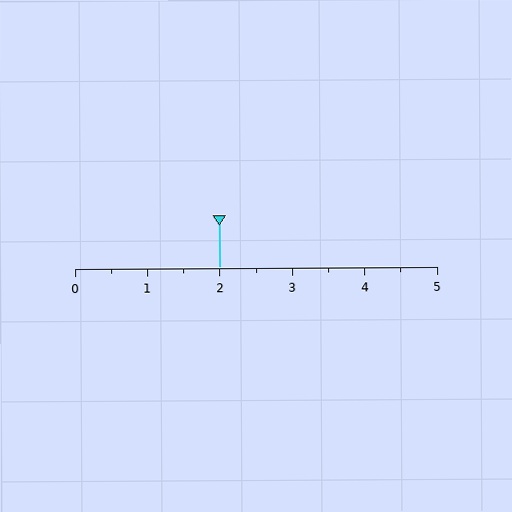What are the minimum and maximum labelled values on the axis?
The axis runs from 0 to 5.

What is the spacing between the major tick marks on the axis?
The major ticks are spaced 1 apart.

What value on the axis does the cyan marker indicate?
The marker indicates approximately 2.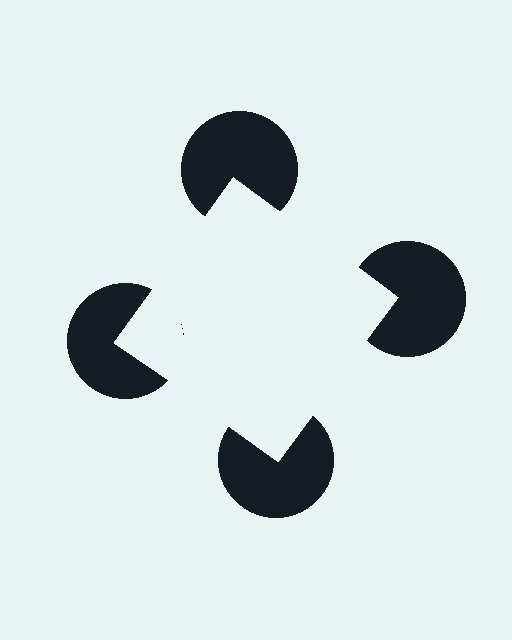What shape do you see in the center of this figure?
An illusory square — its edges are inferred from the aligned wedge cuts in the pac-man discs, not physically drawn.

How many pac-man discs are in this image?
There are 4 — one at each vertex of the illusory square.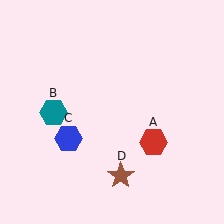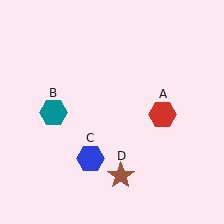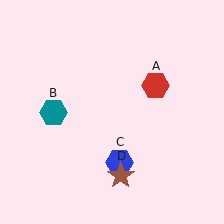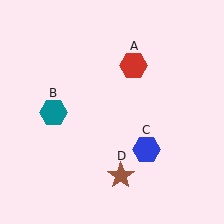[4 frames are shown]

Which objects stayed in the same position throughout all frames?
Teal hexagon (object B) and brown star (object D) remained stationary.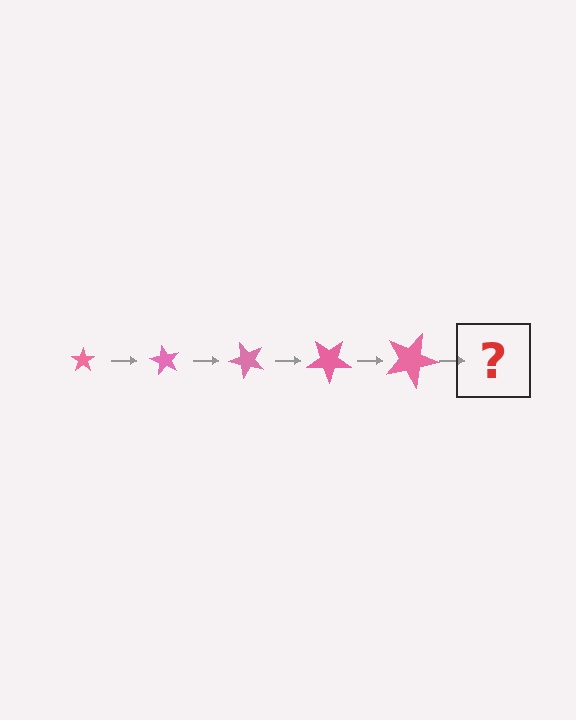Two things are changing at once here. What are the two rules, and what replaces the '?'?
The two rules are that the star grows larger each step and it rotates 60 degrees each step. The '?' should be a star, larger than the previous one and rotated 300 degrees from the start.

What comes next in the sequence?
The next element should be a star, larger than the previous one and rotated 300 degrees from the start.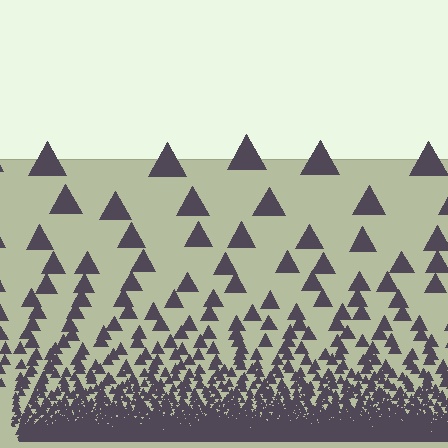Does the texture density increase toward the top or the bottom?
Density increases toward the bottom.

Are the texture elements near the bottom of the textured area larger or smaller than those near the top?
Smaller. The gradient is inverted — elements near the bottom are smaller and denser.